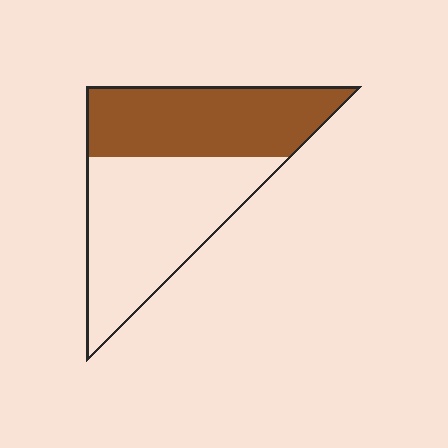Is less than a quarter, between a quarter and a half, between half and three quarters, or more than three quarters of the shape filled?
Between a quarter and a half.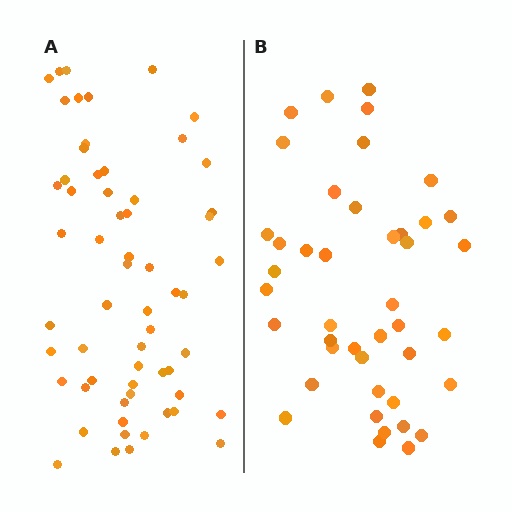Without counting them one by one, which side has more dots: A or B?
Region A (the left region) has more dots.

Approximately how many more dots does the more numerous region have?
Region A has approximately 15 more dots than region B.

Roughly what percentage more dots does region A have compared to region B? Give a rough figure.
About 40% more.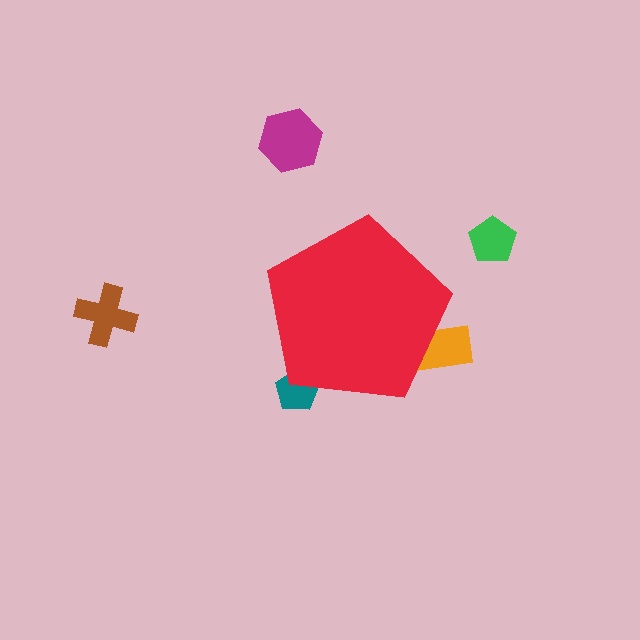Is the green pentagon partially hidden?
No, the green pentagon is fully visible.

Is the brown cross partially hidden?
No, the brown cross is fully visible.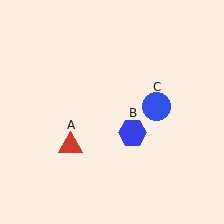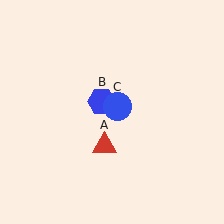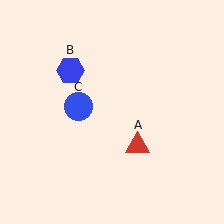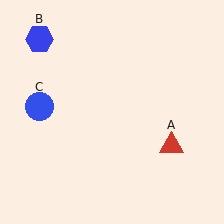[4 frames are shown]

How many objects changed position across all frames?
3 objects changed position: red triangle (object A), blue hexagon (object B), blue circle (object C).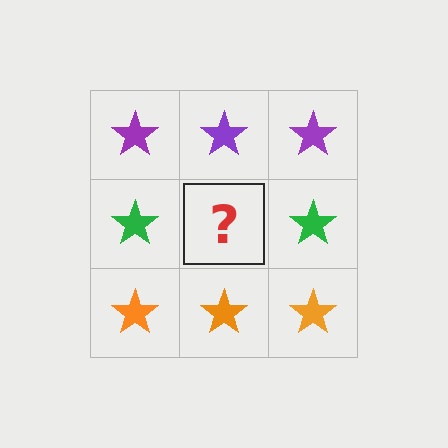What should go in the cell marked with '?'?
The missing cell should contain a green star.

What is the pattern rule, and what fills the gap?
The rule is that each row has a consistent color. The gap should be filled with a green star.